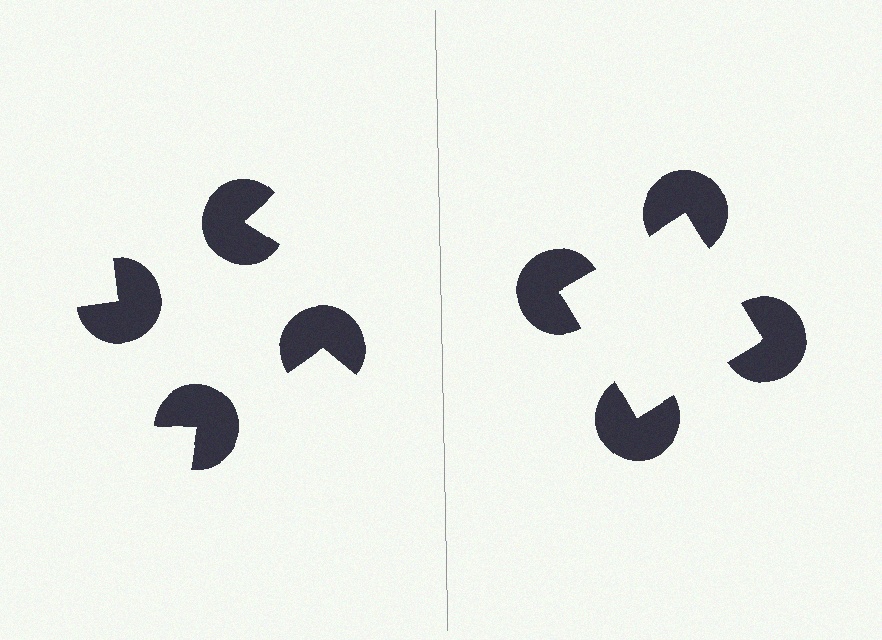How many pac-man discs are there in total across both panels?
8 — 4 on each side.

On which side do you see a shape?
An illusory square appears on the right side. On the left side the wedge cuts are rotated, so no coherent shape forms.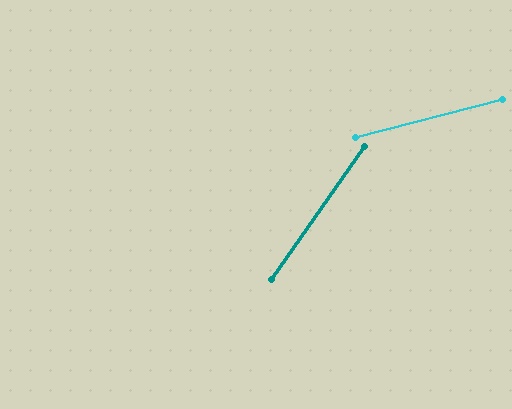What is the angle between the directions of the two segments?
Approximately 41 degrees.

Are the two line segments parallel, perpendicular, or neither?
Neither parallel nor perpendicular — they differ by about 41°.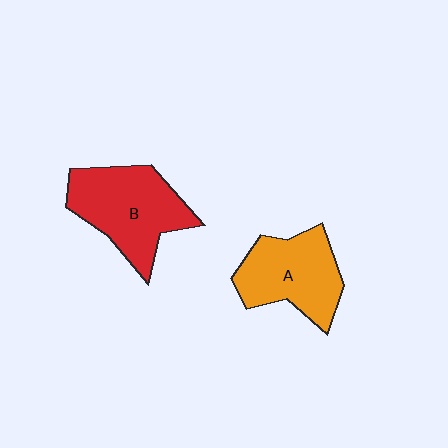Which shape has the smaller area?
Shape A (orange).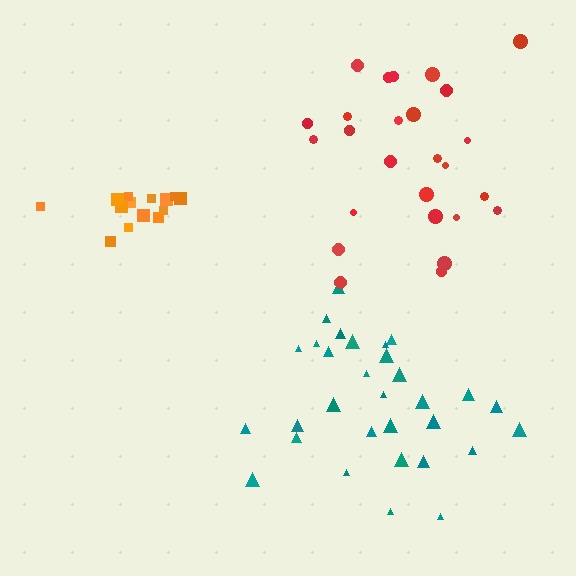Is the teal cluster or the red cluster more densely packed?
Red.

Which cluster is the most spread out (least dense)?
Teal.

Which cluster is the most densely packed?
Orange.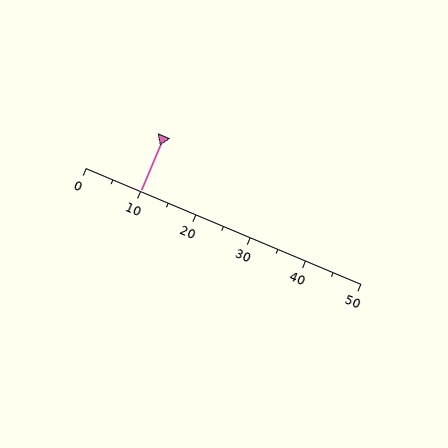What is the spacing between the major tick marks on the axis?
The major ticks are spaced 10 apart.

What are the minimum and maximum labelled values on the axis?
The axis runs from 0 to 50.